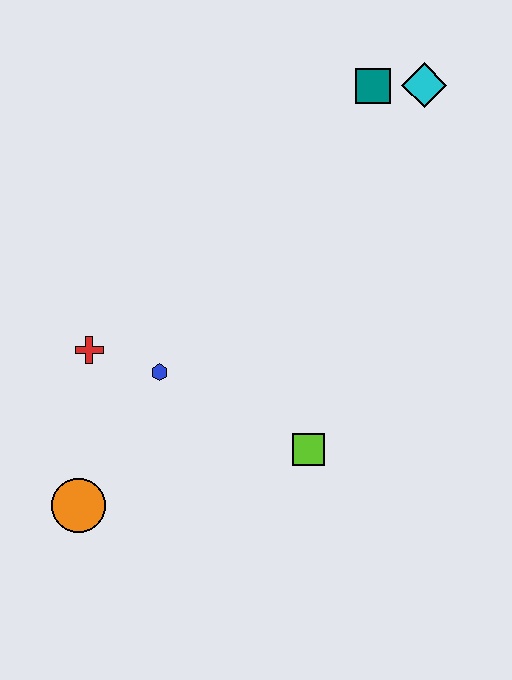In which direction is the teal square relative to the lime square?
The teal square is above the lime square.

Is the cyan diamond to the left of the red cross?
No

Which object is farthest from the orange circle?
The cyan diamond is farthest from the orange circle.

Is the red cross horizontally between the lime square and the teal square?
No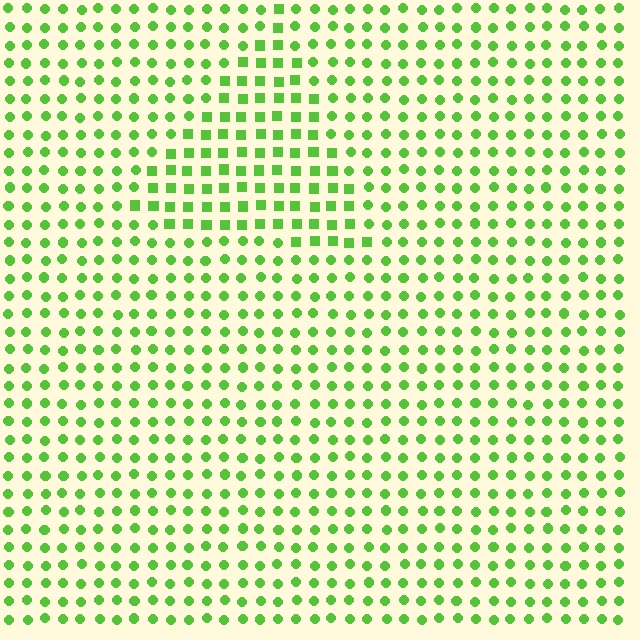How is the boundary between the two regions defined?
The boundary is defined by a change in element shape: squares inside vs. circles outside. All elements share the same color and spacing.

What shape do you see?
I see a triangle.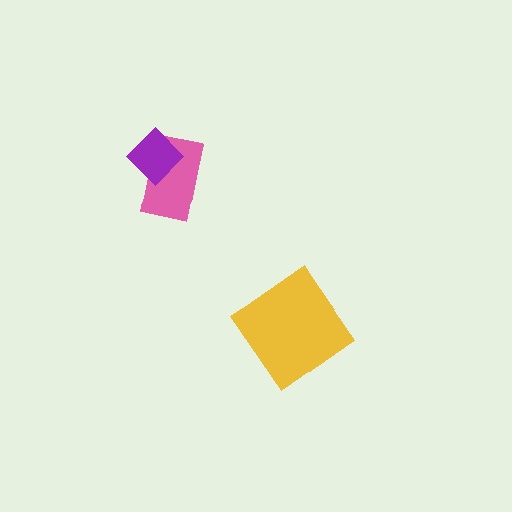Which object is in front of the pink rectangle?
The purple diamond is in front of the pink rectangle.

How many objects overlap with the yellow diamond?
0 objects overlap with the yellow diamond.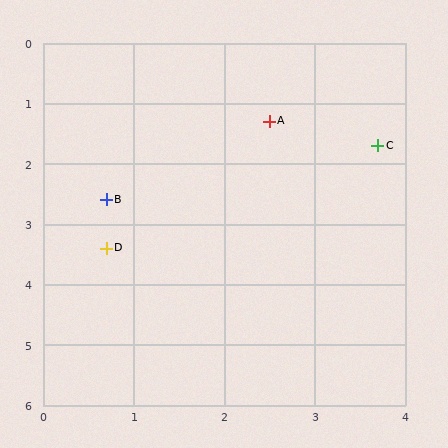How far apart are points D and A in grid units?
Points D and A are about 2.8 grid units apart.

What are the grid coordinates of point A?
Point A is at approximately (2.5, 1.3).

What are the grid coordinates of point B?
Point B is at approximately (0.7, 2.6).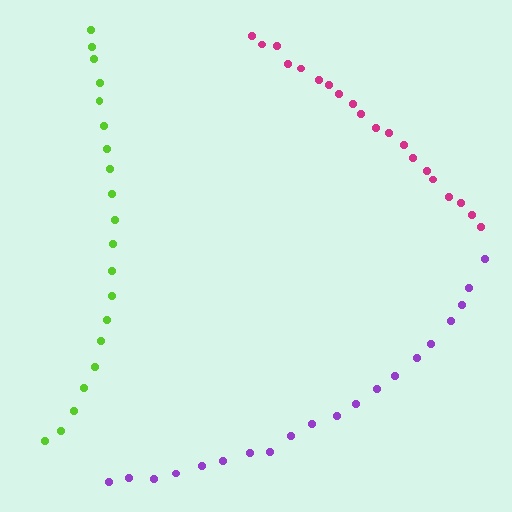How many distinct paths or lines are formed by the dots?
There are 3 distinct paths.